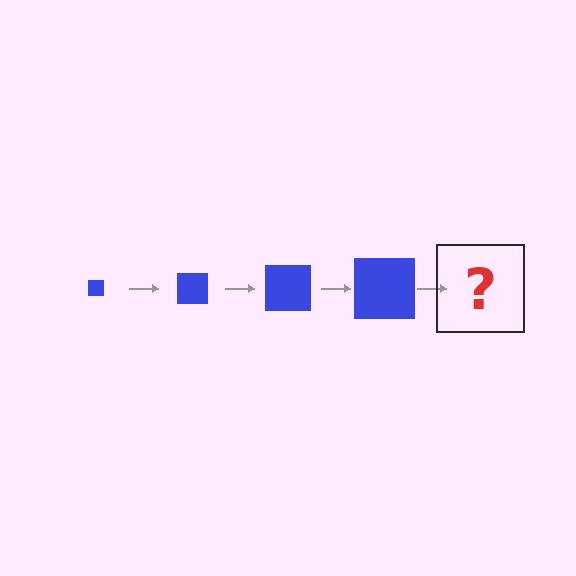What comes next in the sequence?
The next element should be a blue square, larger than the previous one.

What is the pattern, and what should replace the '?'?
The pattern is that the square gets progressively larger each step. The '?' should be a blue square, larger than the previous one.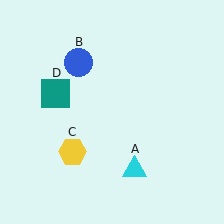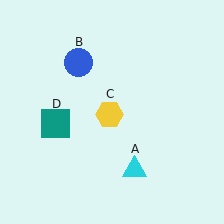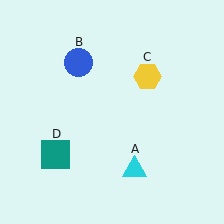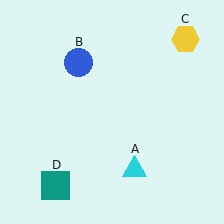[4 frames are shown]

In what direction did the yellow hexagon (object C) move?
The yellow hexagon (object C) moved up and to the right.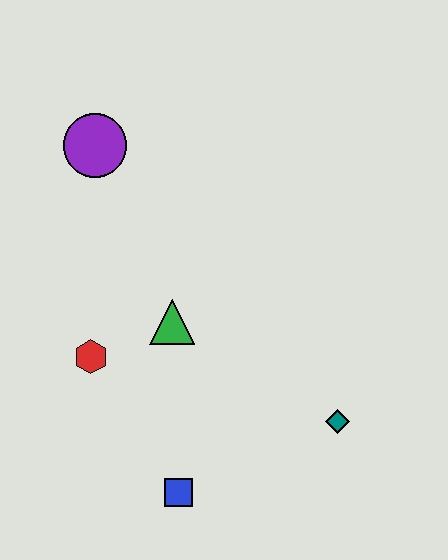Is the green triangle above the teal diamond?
Yes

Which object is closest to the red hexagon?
The green triangle is closest to the red hexagon.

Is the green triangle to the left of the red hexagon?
No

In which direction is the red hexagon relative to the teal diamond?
The red hexagon is to the left of the teal diamond.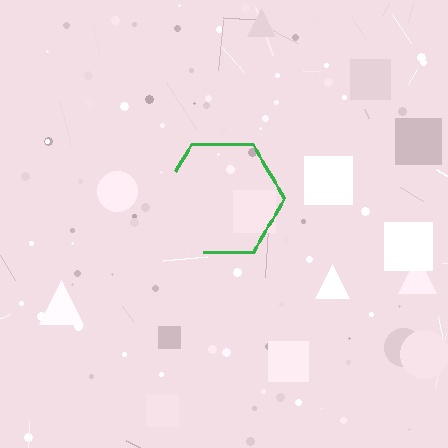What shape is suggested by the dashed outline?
The dashed outline suggests a hexagon.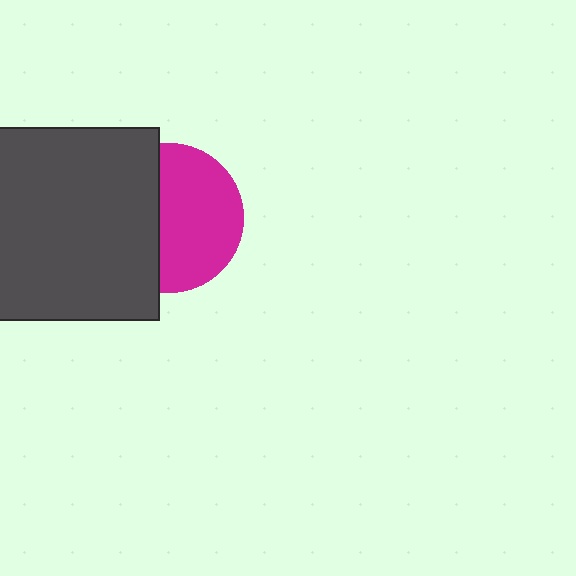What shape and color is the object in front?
The object in front is a dark gray square.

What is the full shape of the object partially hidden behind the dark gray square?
The partially hidden object is a magenta circle.